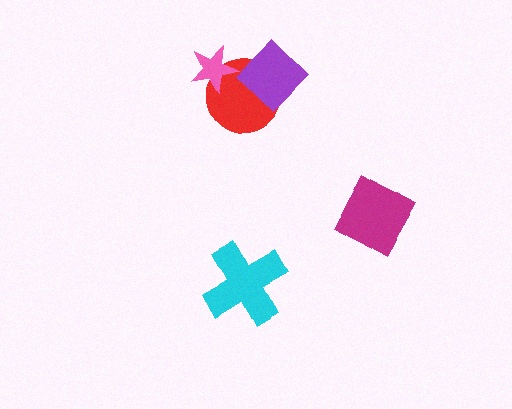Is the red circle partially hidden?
Yes, it is partially covered by another shape.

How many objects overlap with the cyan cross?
0 objects overlap with the cyan cross.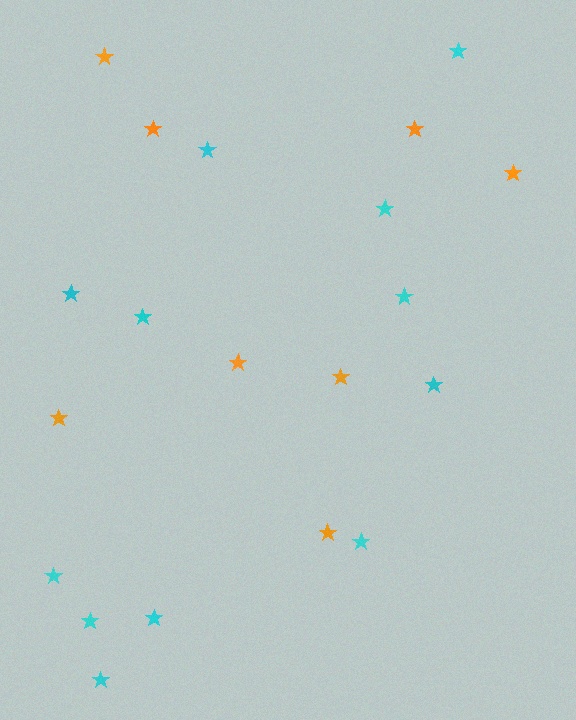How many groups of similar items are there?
There are 2 groups: one group of cyan stars (12) and one group of orange stars (8).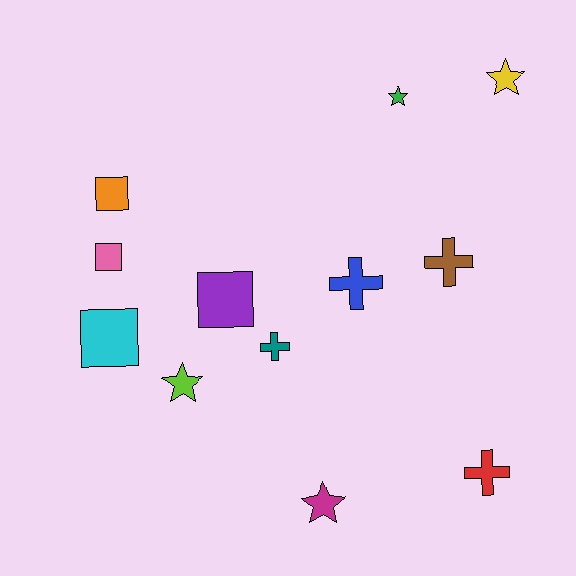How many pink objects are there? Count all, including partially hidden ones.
There is 1 pink object.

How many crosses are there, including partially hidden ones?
There are 4 crosses.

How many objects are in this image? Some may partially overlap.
There are 12 objects.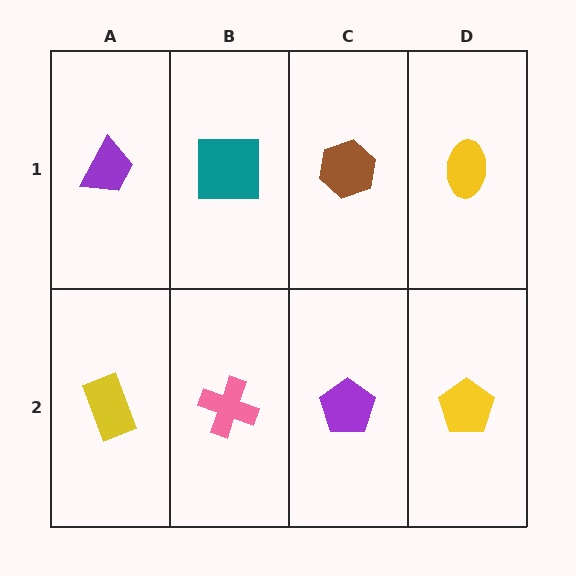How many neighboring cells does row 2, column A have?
2.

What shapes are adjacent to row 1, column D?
A yellow pentagon (row 2, column D), a brown hexagon (row 1, column C).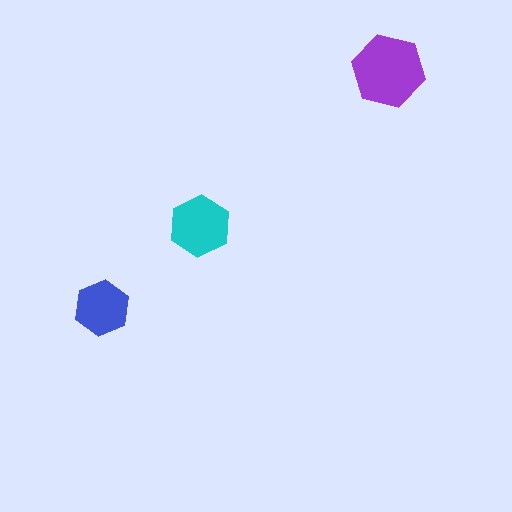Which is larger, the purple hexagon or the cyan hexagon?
The purple one.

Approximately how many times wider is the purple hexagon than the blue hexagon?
About 1.5 times wider.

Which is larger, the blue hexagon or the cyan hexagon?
The cyan one.